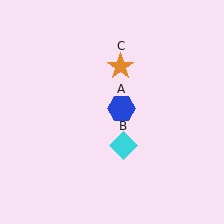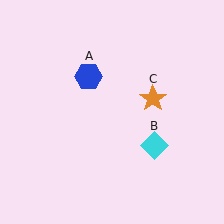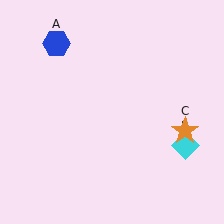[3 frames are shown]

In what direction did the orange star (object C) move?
The orange star (object C) moved down and to the right.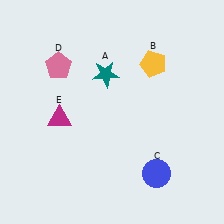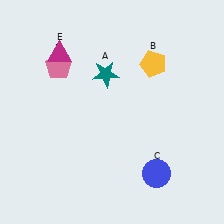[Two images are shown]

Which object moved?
The magenta triangle (E) moved up.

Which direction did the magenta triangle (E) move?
The magenta triangle (E) moved up.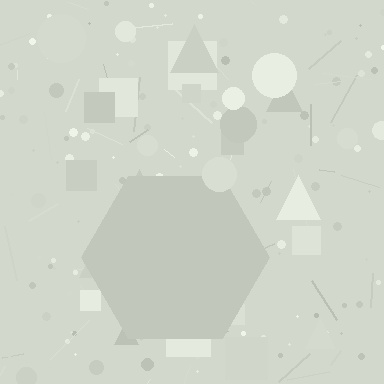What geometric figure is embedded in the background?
A hexagon is embedded in the background.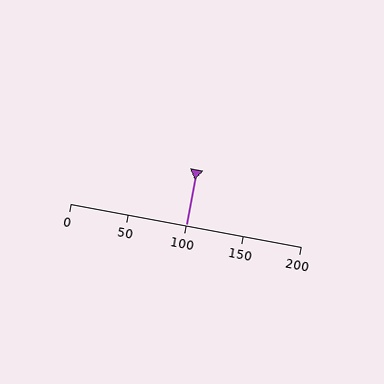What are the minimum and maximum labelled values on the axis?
The axis runs from 0 to 200.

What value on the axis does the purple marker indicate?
The marker indicates approximately 100.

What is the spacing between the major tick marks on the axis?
The major ticks are spaced 50 apart.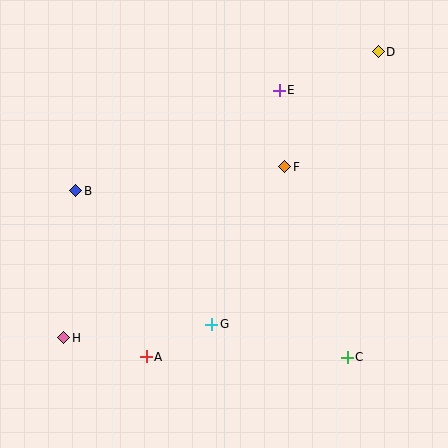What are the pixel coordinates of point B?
Point B is at (76, 191).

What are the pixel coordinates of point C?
Point C is at (347, 357).